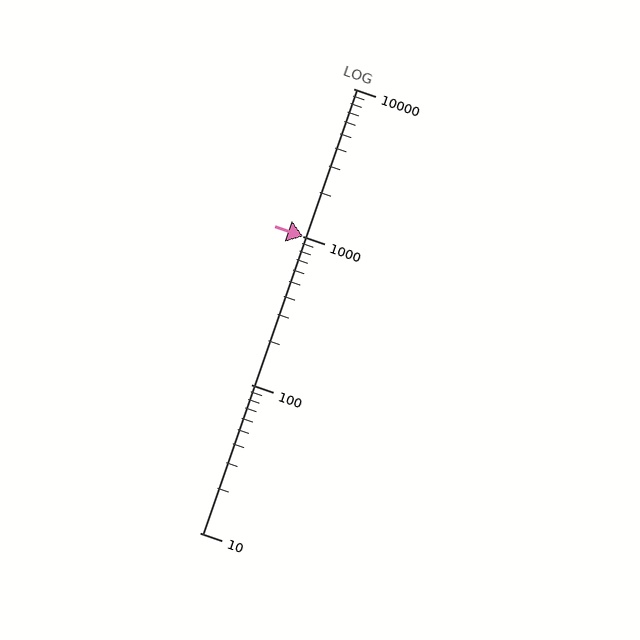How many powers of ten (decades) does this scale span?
The scale spans 3 decades, from 10 to 10000.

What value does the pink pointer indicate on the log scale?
The pointer indicates approximately 1000.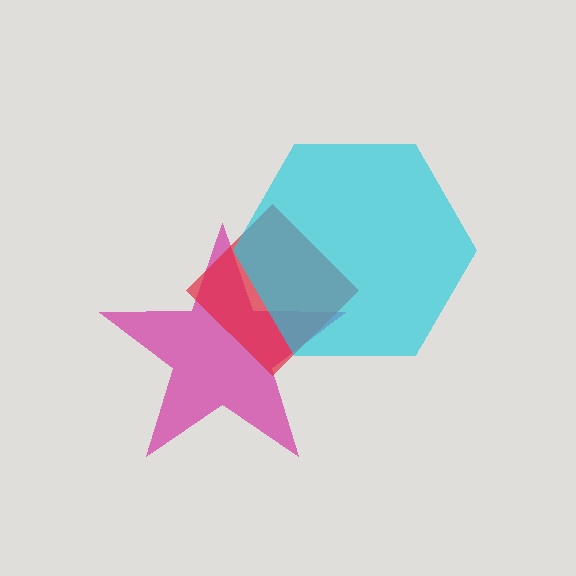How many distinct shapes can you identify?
There are 3 distinct shapes: a magenta star, a red diamond, a cyan hexagon.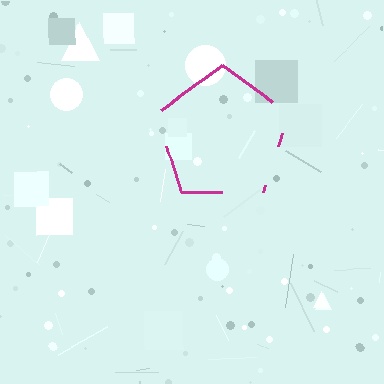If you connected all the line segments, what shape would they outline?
They would outline a pentagon.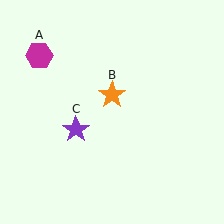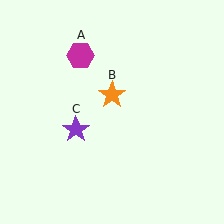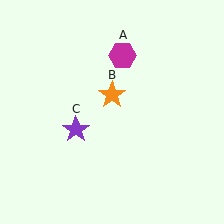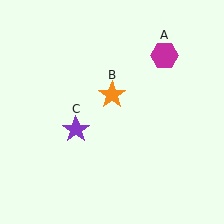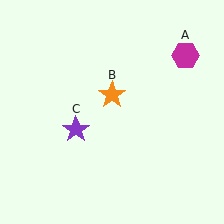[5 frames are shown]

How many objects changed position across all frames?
1 object changed position: magenta hexagon (object A).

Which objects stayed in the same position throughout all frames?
Orange star (object B) and purple star (object C) remained stationary.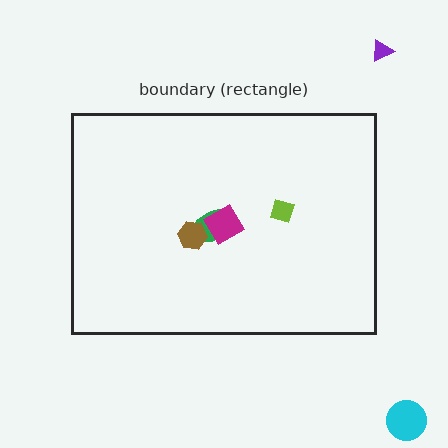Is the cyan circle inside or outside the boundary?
Outside.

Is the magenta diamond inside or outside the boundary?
Inside.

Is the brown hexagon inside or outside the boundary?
Inside.